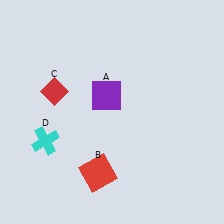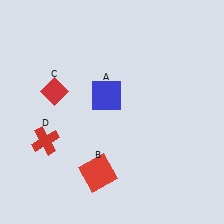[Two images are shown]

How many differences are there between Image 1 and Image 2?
There are 2 differences between the two images.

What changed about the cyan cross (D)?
In Image 1, D is cyan. In Image 2, it changed to red.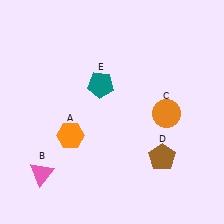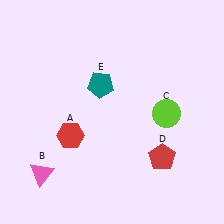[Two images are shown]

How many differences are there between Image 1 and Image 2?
There are 3 differences between the two images.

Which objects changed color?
A changed from orange to red. C changed from orange to lime. D changed from brown to red.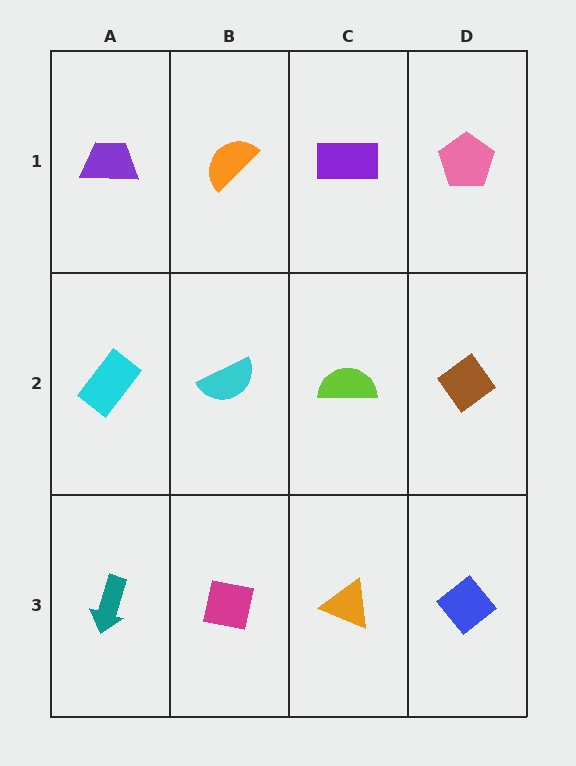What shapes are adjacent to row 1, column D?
A brown diamond (row 2, column D), a purple rectangle (row 1, column C).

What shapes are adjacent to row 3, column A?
A cyan rectangle (row 2, column A), a magenta square (row 3, column B).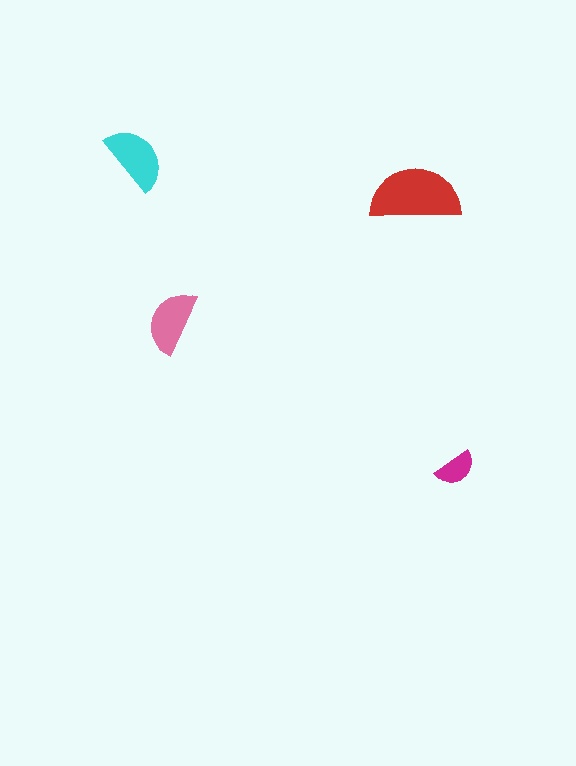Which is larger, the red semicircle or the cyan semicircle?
The red one.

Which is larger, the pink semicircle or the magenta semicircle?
The pink one.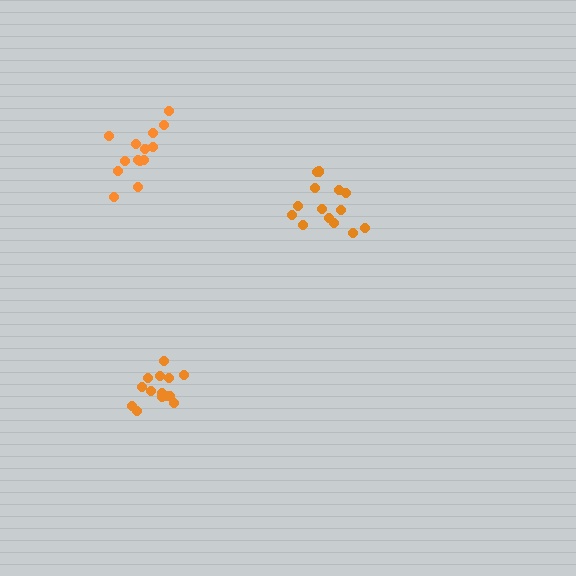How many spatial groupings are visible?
There are 3 spatial groupings.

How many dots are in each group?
Group 1: 14 dots, Group 2: 14 dots, Group 3: 14 dots (42 total).